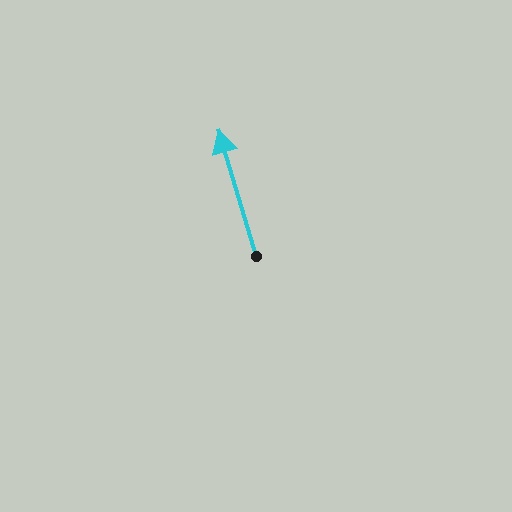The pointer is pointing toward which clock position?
Roughly 11 o'clock.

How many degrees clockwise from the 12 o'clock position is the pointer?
Approximately 343 degrees.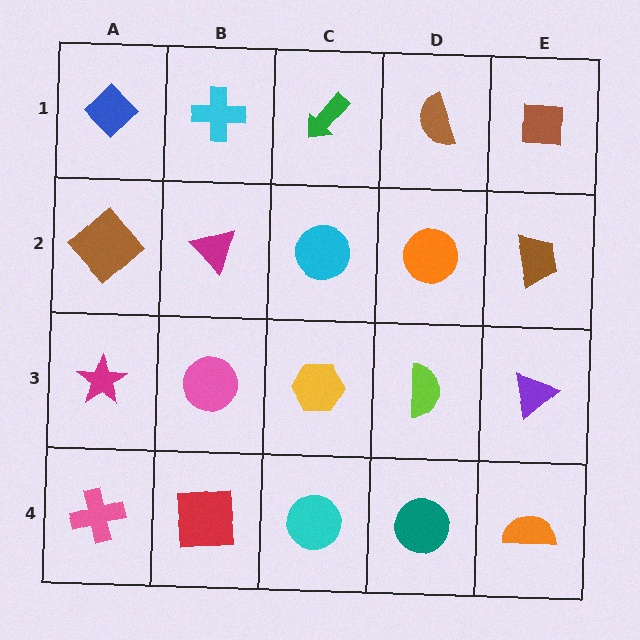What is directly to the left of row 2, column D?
A cyan circle.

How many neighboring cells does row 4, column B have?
3.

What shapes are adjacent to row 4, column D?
A lime semicircle (row 3, column D), a cyan circle (row 4, column C), an orange semicircle (row 4, column E).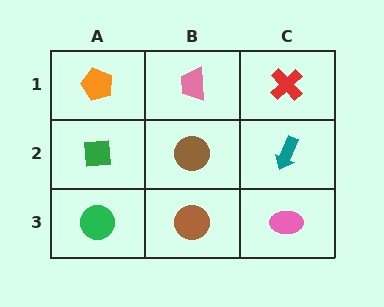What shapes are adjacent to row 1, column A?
A green square (row 2, column A), a pink trapezoid (row 1, column B).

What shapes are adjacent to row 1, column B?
A brown circle (row 2, column B), an orange pentagon (row 1, column A), a red cross (row 1, column C).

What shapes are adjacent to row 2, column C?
A red cross (row 1, column C), a pink ellipse (row 3, column C), a brown circle (row 2, column B).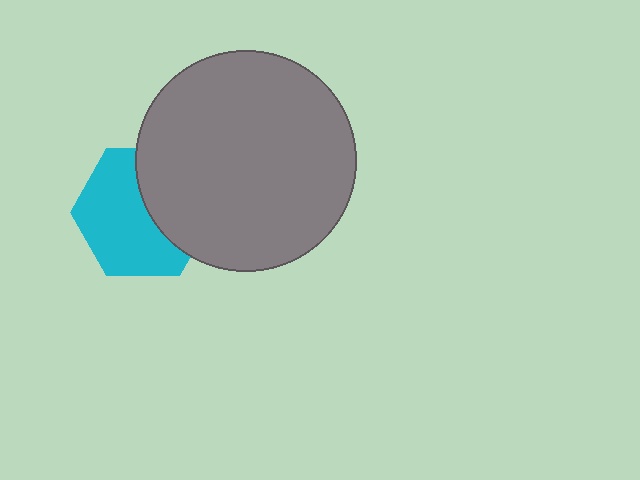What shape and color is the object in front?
The object in front is a gray circle.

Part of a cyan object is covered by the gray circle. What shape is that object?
It is a hexagon.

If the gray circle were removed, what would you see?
You would see the complete cyan hexagon.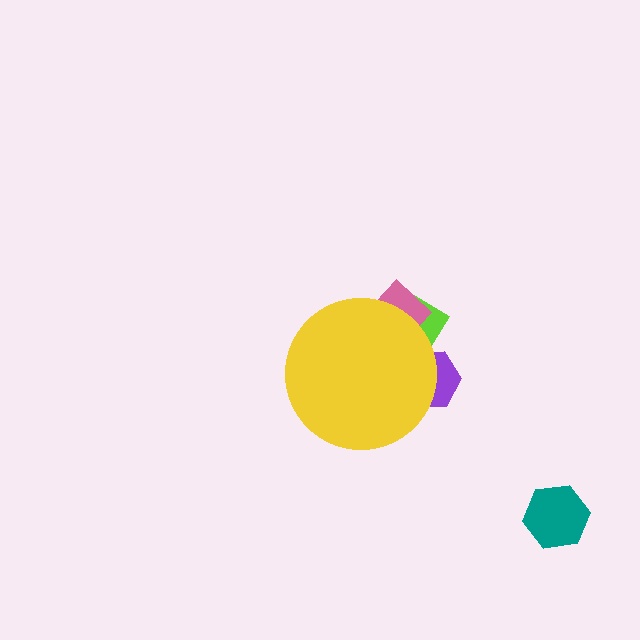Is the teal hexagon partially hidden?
No, the teal hexagon is fully visible.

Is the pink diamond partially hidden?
Yes, the pink diamond is partially hidden behind the yellow circle.